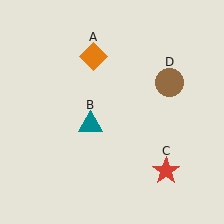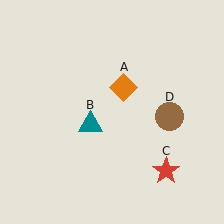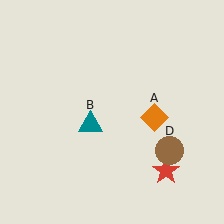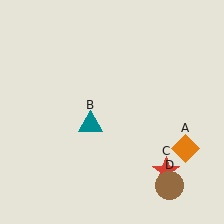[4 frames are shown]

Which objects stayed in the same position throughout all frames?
Teal triangle (object B) and red star (object C) remained stationary.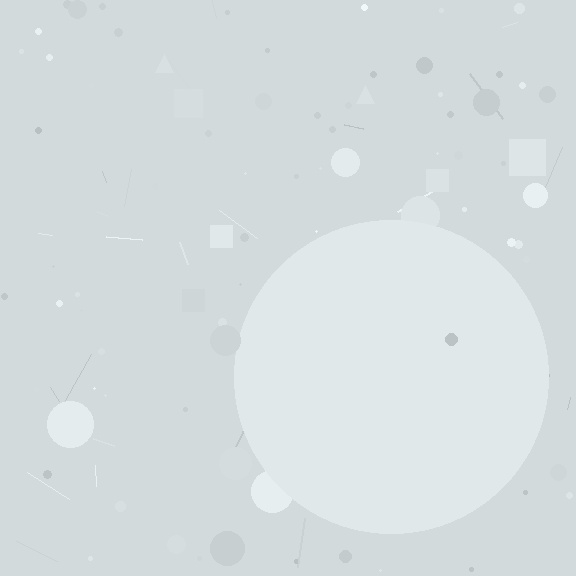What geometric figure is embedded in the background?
A circle is embedded in the background.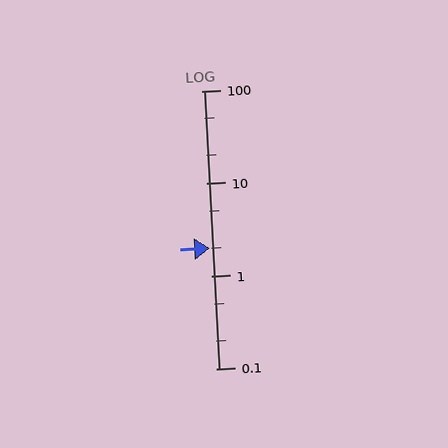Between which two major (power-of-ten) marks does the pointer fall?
The pointer is between 1 and 10.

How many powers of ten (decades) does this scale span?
The scale spans 3 decades, from 0.1 to 100.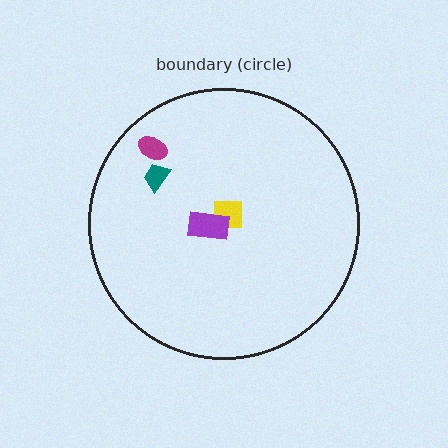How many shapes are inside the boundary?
4 inside, 0 outside.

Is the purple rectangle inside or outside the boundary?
Inside.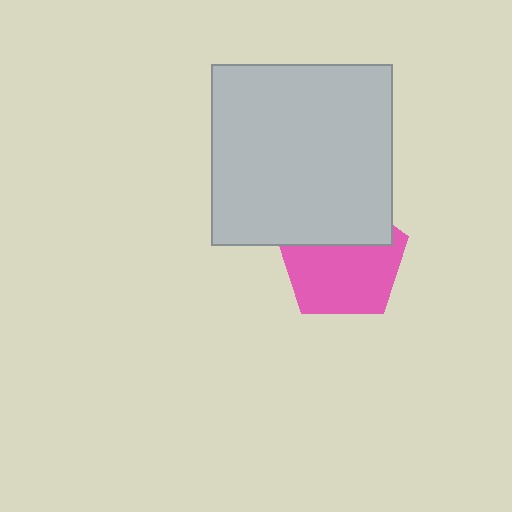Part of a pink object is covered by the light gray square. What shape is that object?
It is a pentagon.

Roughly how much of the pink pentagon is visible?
About half of it is visible (roughly 64%).